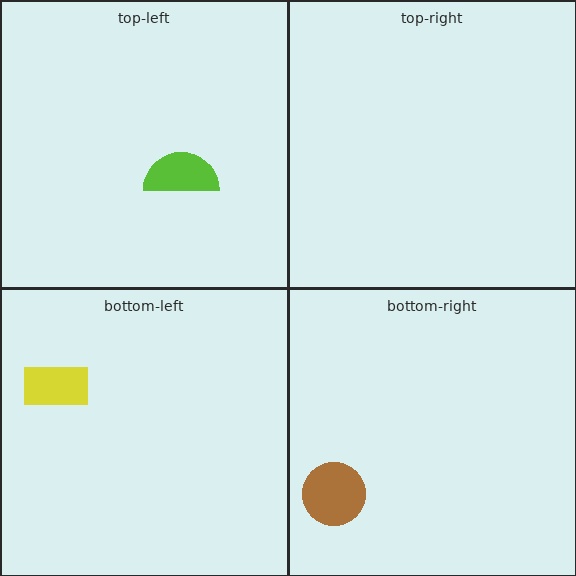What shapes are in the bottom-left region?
The yellow rectangle.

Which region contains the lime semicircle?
The top-left region.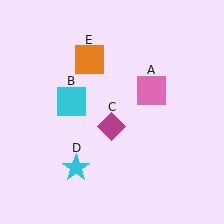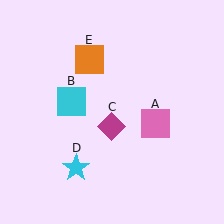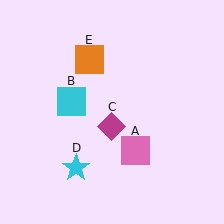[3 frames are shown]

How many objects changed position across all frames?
1 object changed position: pink square (object A).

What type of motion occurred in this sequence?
The pink square (object A) rotated clockwise around the center of the scene.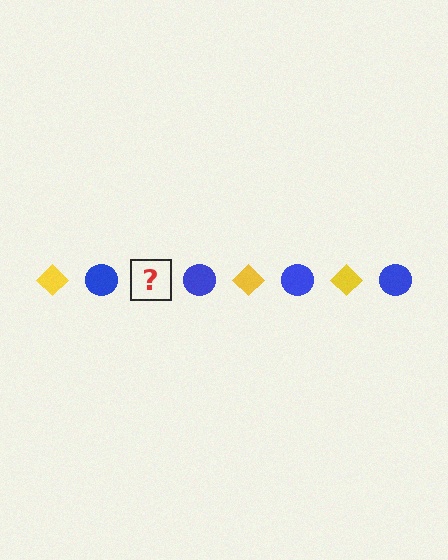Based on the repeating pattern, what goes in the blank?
The blank should be a yellow diamond.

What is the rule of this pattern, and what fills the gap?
The rule is that the pattern alternates between yellow diamond and blue circle. The gap should be filled with a yellow diamond.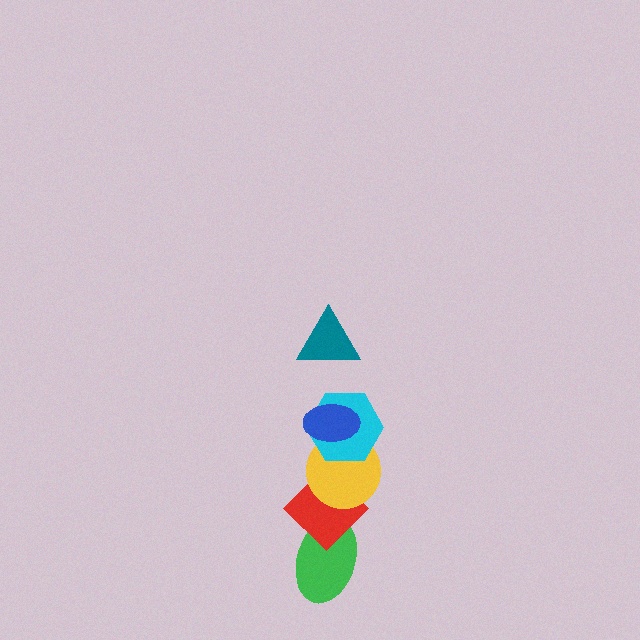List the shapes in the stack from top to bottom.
From top to bottom: the teal triangle, the blue ellipse, the cyan hexagon, the yellow circle, the red diamond, the green ellipse.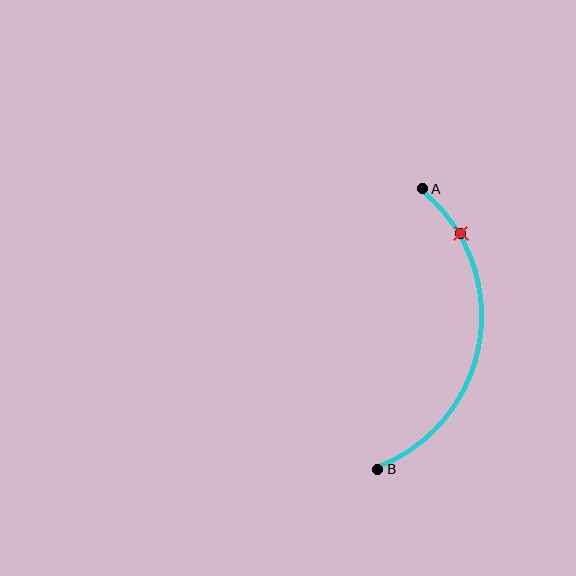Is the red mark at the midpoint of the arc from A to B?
No. The red mark lies on the arc but is closer to endpoint A. The arc midpoint would be at the point on the curve equidistant along the arc from both A and B.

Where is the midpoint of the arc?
The arc midpoint is the point on the curve farthest from the straight line joining A and B. It sits to the right of that line.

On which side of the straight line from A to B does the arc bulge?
The arc bulges to the right of the straight line connecting A and B.